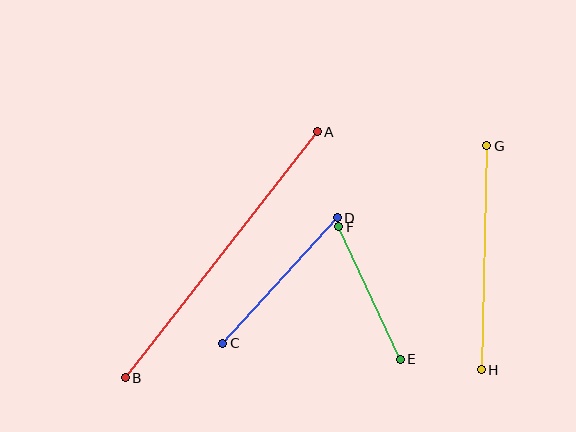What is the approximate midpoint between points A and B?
The midpoint is at approximately (221, 255) pixels.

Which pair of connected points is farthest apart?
Points A and B are farthest apart.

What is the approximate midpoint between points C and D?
The midpoint is at approximately (280, 281) pixels.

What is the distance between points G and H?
The distance is approximately 224 pixels.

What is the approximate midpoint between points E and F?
The midpoint is at approximately (370, 293) pixels.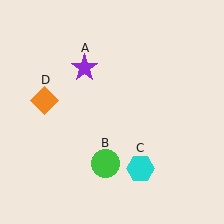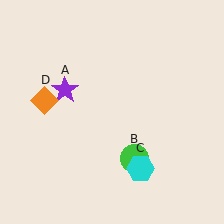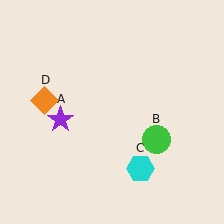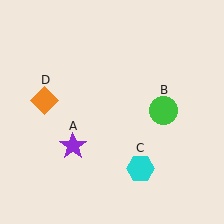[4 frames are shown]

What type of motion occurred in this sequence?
The purple star (object A), green circle (object B) rotated counterclockwise around the center of the scene.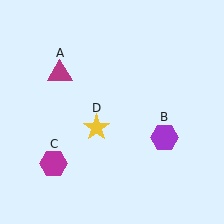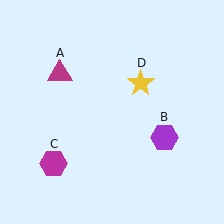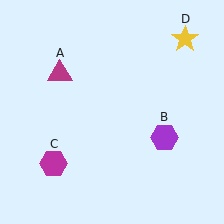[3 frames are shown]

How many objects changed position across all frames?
1 object changed position: yellow star (object D).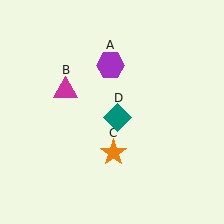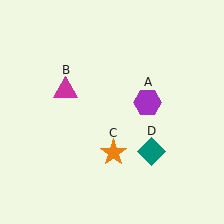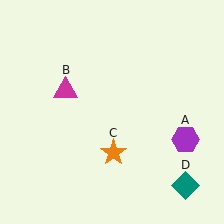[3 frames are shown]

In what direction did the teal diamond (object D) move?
The teal diamond (object D) moved down and to the right.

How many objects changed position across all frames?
2 objects changed position: purple hexagon (object A), teal diamond (object D).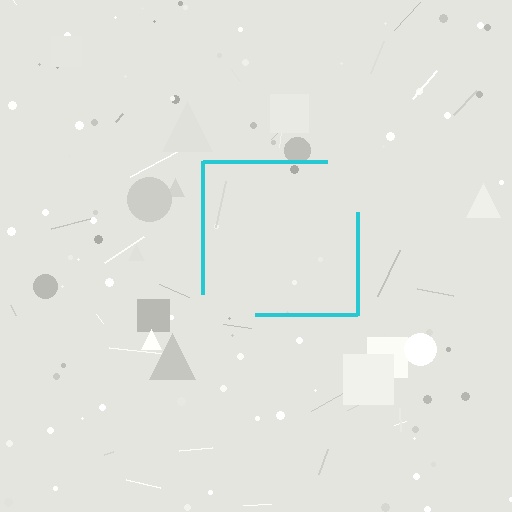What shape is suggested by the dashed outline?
The dashed outline suggests a square.